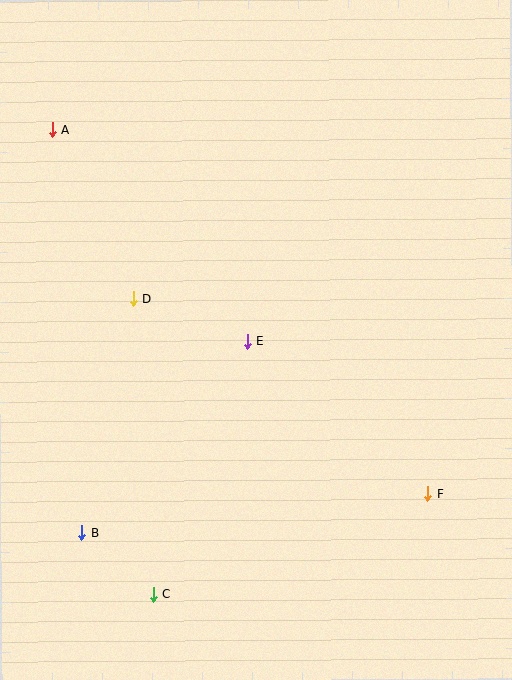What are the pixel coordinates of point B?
Point B is at (82, 533).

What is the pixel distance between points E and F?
The distance between E and F is 236 pixels.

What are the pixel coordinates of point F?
Point F is at (428, 493).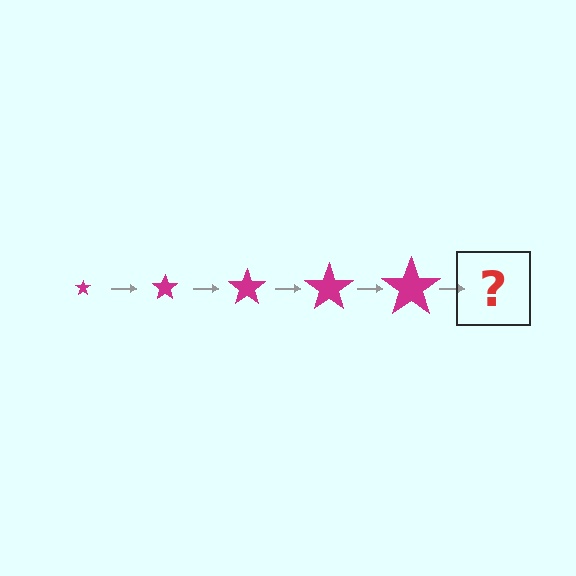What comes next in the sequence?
The next element should be a magenta star, larger than the previous one.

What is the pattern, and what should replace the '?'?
The pattern is that the star gets progressively larger each step. The '?' should be a magenta star, larger than the previous one.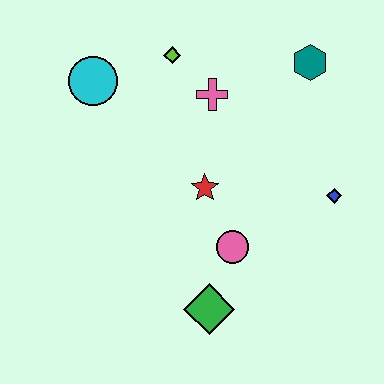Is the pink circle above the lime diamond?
No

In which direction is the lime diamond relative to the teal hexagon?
The lime diamond is to the left of the teal hexagon.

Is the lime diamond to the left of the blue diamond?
Yes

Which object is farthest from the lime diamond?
The green diamond is farthest from the lime diamond.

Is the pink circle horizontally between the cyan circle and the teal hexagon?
Yes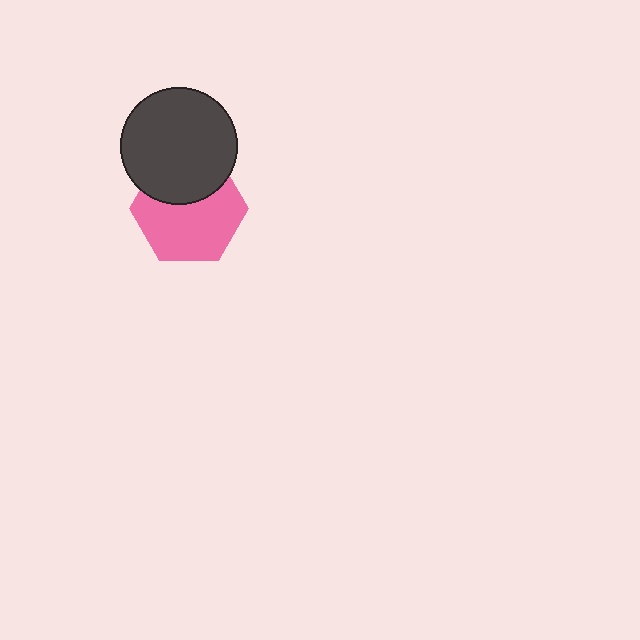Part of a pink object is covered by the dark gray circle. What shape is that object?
It is a hexagon.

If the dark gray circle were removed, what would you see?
You would see the complete pink hexagon.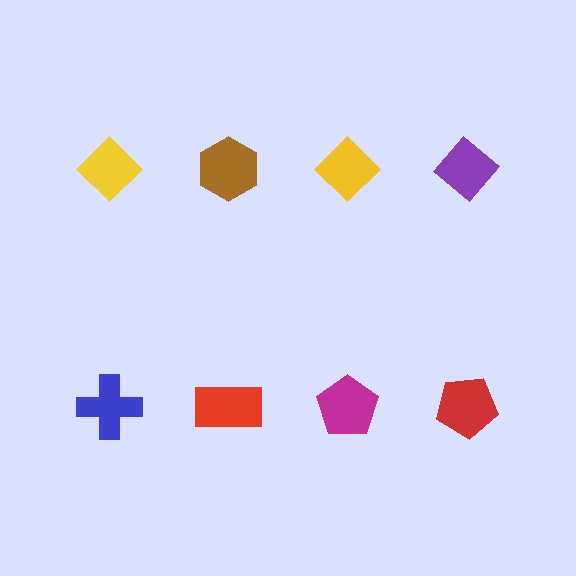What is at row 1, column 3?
A yellow diamond.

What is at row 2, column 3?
A magenta pentagon.